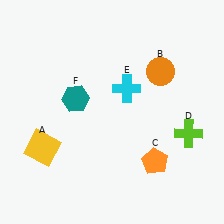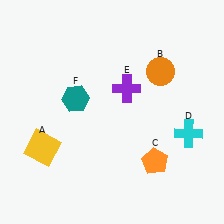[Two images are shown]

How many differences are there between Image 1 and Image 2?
There are 2 differences between the two images.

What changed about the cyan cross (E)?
In Image 1, E is cyan. In Image 2, it changed to purple.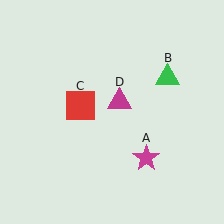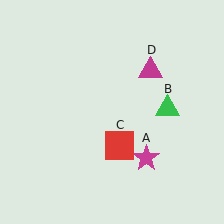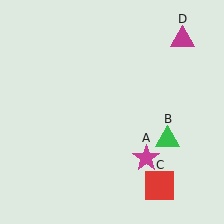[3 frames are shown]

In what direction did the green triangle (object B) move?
The green triangle (object B) moved down.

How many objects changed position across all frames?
3 objects changed position: green triangle (object B), red square (object C), magenta triangle (object D).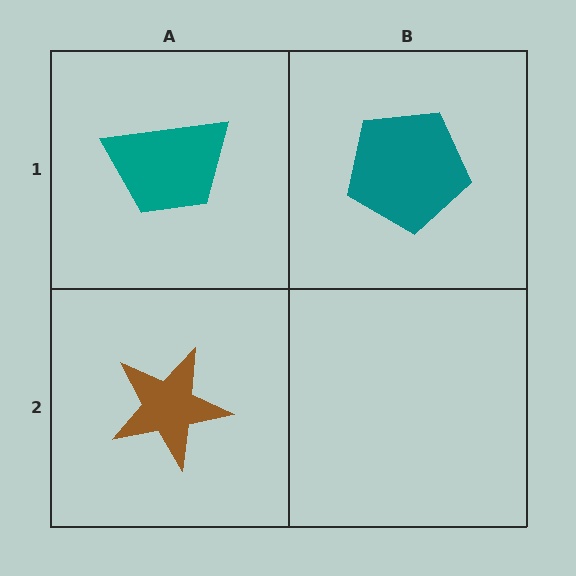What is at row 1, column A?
A teal trapezoid.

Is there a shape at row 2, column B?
No, that cell is empty.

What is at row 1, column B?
A teal pentagon.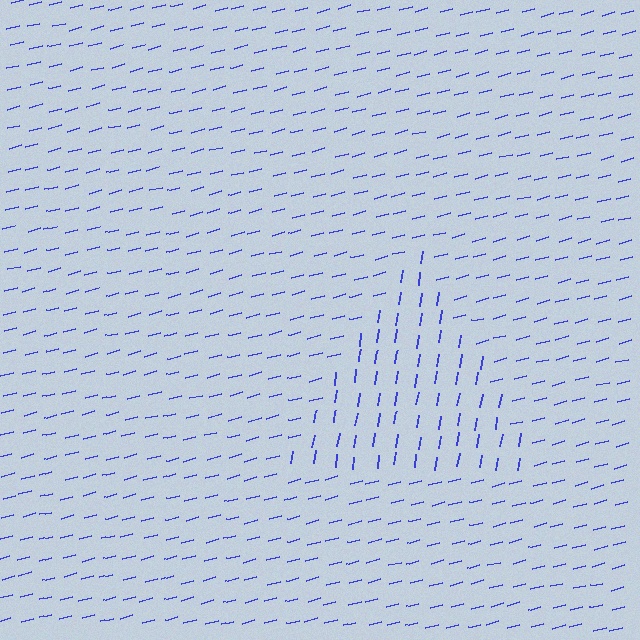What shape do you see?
I see a triangle.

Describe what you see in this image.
The image is filled with small blue line segments. A triangle region in the image has lines oriented differently from the surrounding lines, creating a visible texture boundary.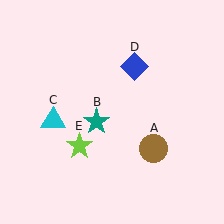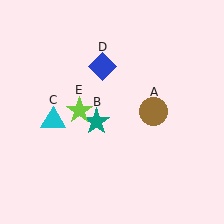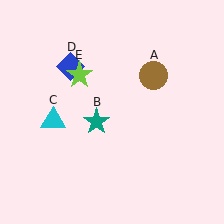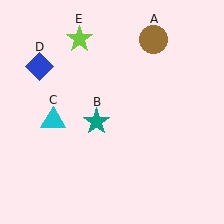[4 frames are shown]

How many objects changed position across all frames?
3 objects changed position: brown circle (object A), blue diamond (object D), lime star (object E).